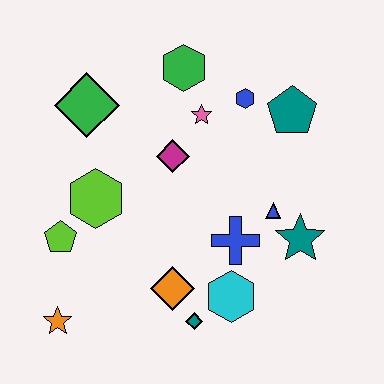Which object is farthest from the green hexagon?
The orange star is farthest from the green hexagon.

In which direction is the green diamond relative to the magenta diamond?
The green diamond is to the left of the magenta diamond.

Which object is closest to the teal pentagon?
The blue hexagon is closest to the teal pentagon.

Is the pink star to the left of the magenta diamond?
No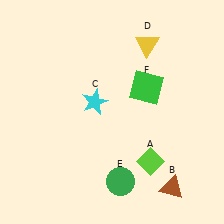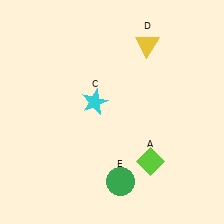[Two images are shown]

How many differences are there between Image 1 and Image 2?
There are 2 differences between the two images.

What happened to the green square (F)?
The green square (F) was removed in Image 2. It was in the top-right area of Image 1.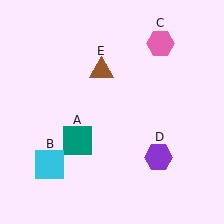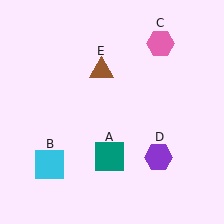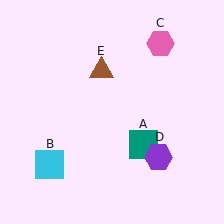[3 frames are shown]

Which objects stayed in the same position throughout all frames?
Cyan square (object B) and pink hexagon (object C) and purple hexagon (object D) and brown triangle (object E) remained stationary.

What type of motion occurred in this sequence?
The teal square (object A) rotated counterclockwise around the center of the scene.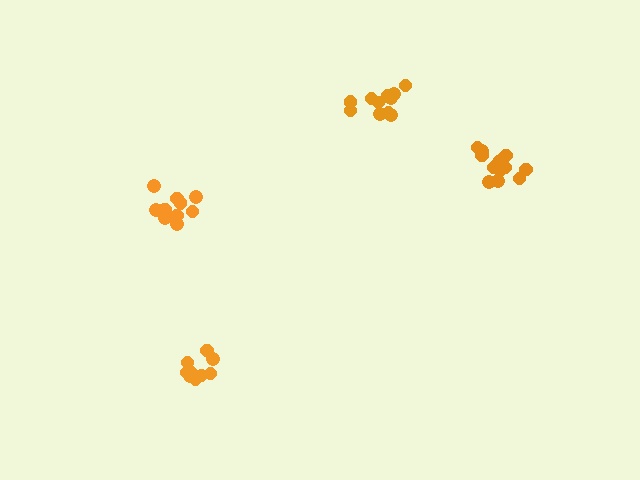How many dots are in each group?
Group 1: 13 dots, Group 2: 11 dots, Group 3: 9 dots, Group 4: 11 dots (44 total).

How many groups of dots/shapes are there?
There are 4 groups.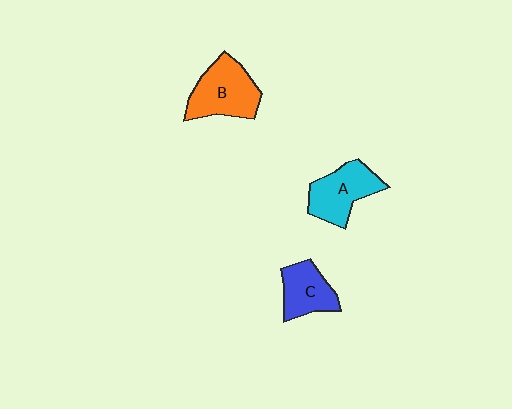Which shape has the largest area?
Shape B (orange).